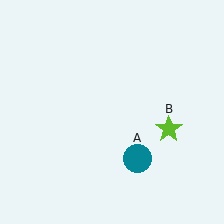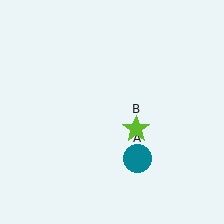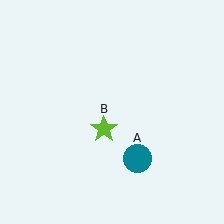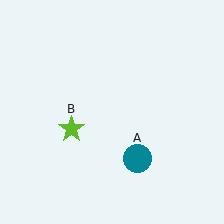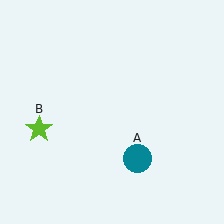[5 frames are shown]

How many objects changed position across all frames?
1 object changed position: lime star (object B).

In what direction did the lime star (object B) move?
The lime star (object B) moved left.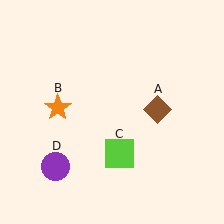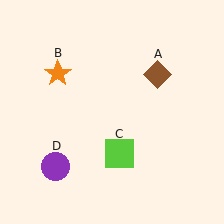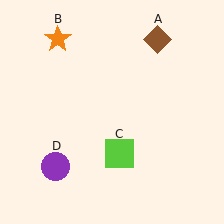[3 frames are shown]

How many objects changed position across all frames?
2 objects changed position: brown diamond (object A), orange star (object B).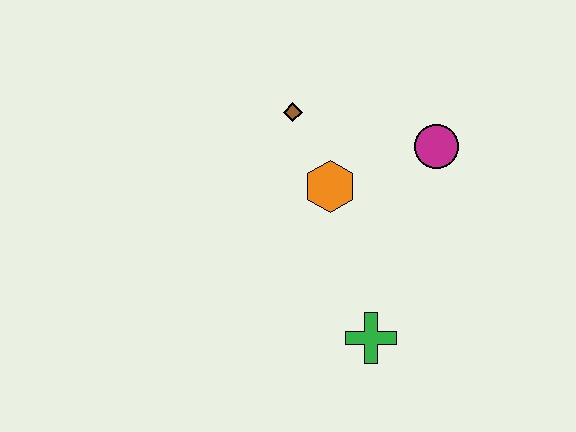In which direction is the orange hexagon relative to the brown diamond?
The orange hexagon is below the brown diamond.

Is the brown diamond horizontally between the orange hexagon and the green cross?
No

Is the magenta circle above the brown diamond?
No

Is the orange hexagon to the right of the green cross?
No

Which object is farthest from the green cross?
The brown diamond is farthest from the green cross.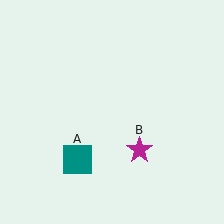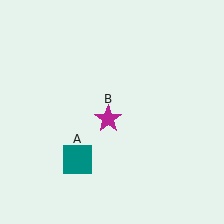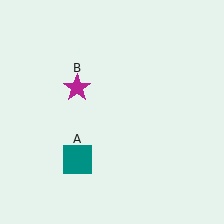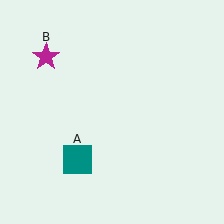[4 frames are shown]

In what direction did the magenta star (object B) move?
The magenta star (object B) moved up and to the left.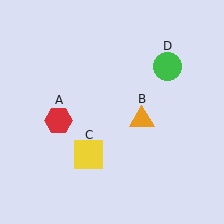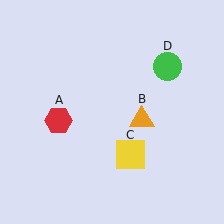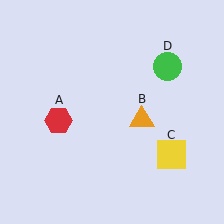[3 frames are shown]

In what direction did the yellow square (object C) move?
The yellow square (object C) moved right.